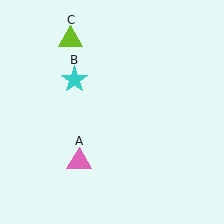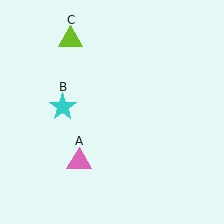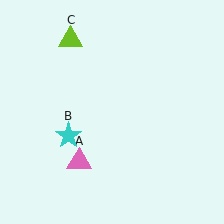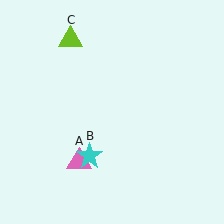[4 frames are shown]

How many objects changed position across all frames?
1 object changed position: cyan star (object B).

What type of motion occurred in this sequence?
The cyan star (object B) rotated counterclockwise around the center of the scene.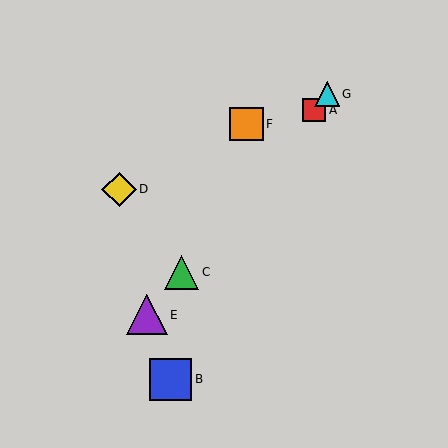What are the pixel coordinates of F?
Object F is at (246, 124).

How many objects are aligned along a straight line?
4 objects (A, C, E, G) are aligned along a straight line.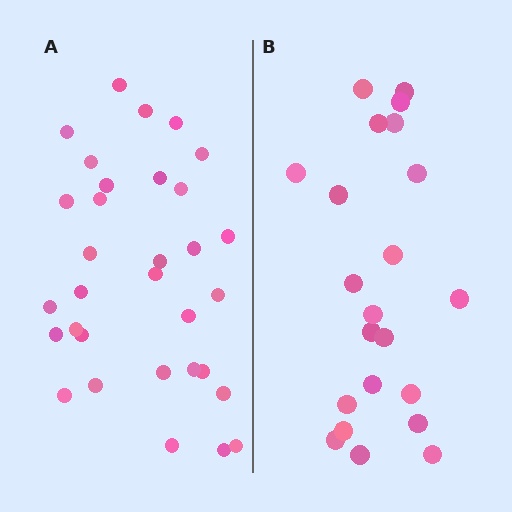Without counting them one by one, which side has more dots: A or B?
Region A (the left region) has more dots.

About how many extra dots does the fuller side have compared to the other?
Region A has roughly 10 or so more dots than region B.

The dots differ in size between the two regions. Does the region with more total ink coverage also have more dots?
No. Region B has more total ink coverage because its dots are larger, but region A actually contains more individual dots. Total area can be misleading — the number of items is what matters here.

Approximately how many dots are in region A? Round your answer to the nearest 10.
About 30 dots. (The exact count is 32, which rounds to 30.)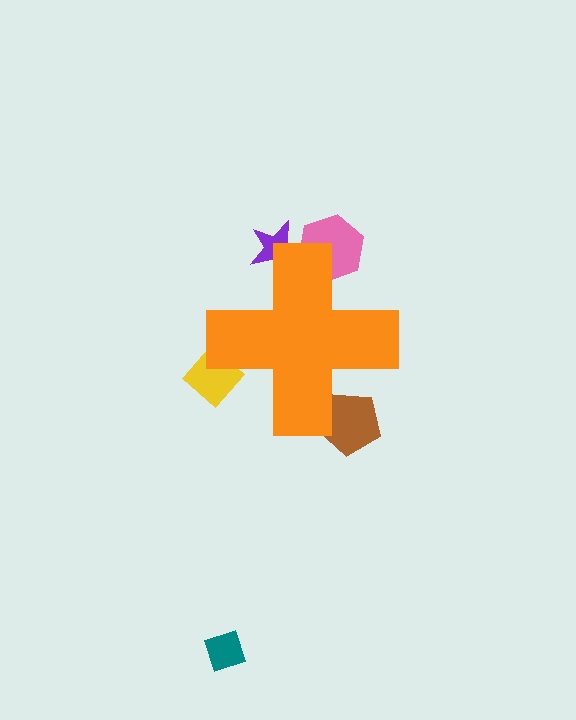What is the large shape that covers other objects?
An orange cross.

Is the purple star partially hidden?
Yes, the purple star is partially hidden behind the orange cross.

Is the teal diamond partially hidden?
No, the teal diamond is fully visible.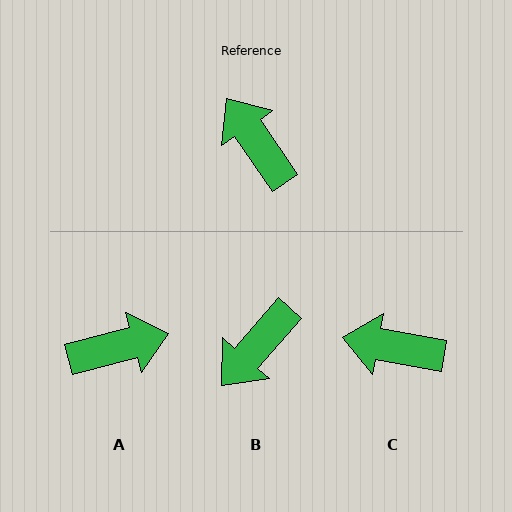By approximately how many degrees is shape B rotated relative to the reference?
Approximately 104 degrees counter-clockwise.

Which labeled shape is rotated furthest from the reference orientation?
A, about 110 degrees away.